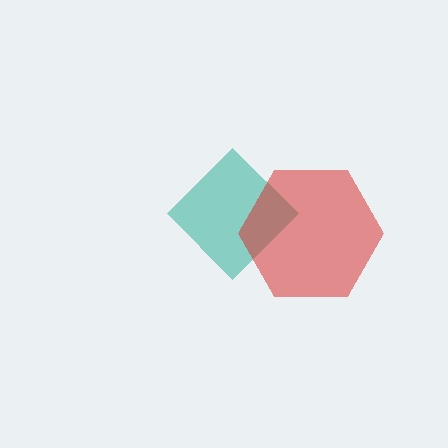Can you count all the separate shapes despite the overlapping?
Yes, there are 2 separate shapes.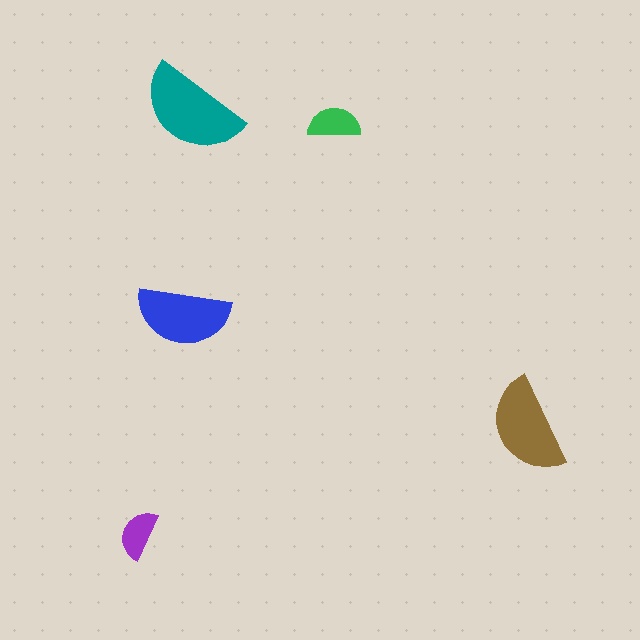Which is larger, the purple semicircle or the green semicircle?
The green one.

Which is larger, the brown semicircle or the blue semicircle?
The brown one.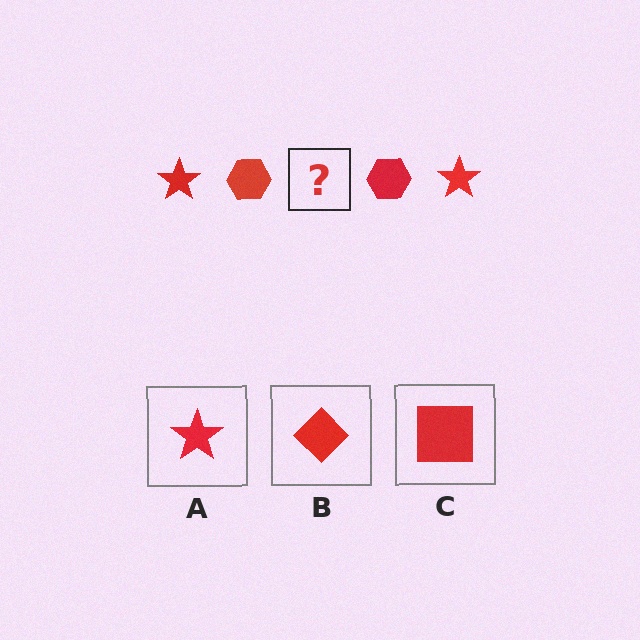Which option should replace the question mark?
Option A.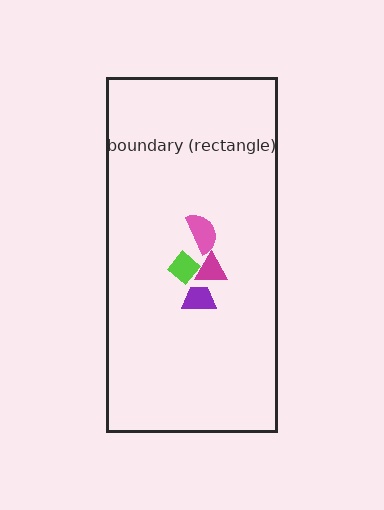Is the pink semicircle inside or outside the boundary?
Inside.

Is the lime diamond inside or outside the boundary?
Inside.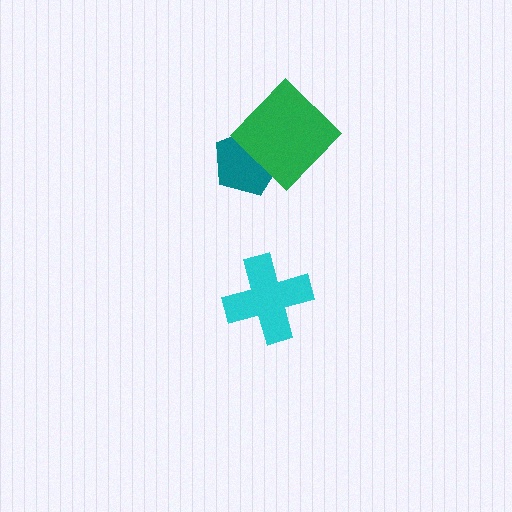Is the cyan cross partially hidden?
No, no other shape covers it.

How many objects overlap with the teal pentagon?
1 object overlaps with the teal pentagon.